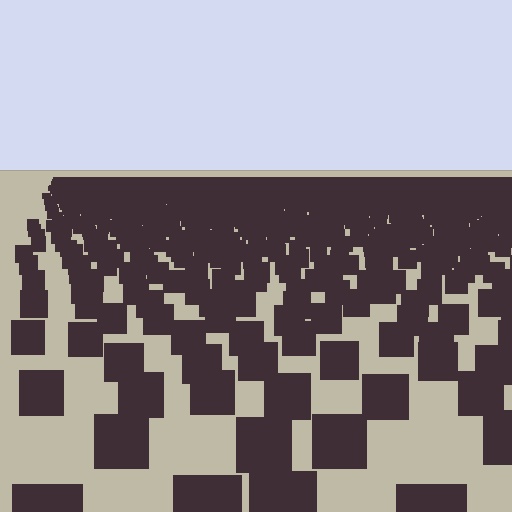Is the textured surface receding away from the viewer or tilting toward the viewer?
The surface is receding away from the viewer. Texture elements get smaller and denser toward the top.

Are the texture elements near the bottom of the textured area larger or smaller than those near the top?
Larger. Near the bottom, elements are closer to the viewer and appear at a bigger on-screen size.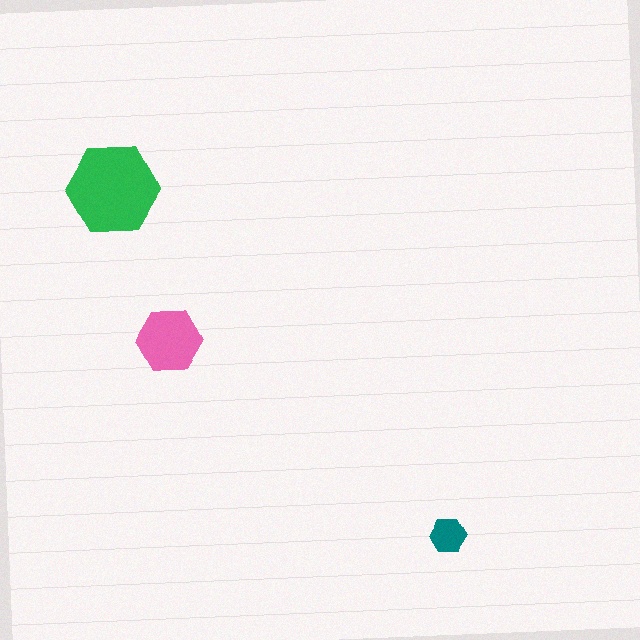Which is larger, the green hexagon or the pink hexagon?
The green one.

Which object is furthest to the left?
The green hexagon is leftmost.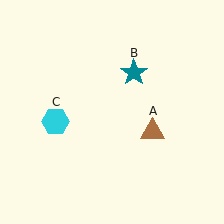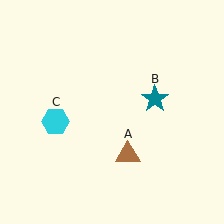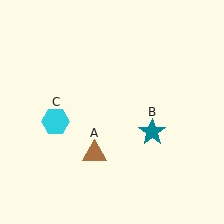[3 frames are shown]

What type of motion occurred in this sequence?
The brown triangle (object A), teal star (object B) rotated clockwise around the center of the scene.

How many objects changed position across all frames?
2 objects changed position: brown triangle (object A), teal star (object B).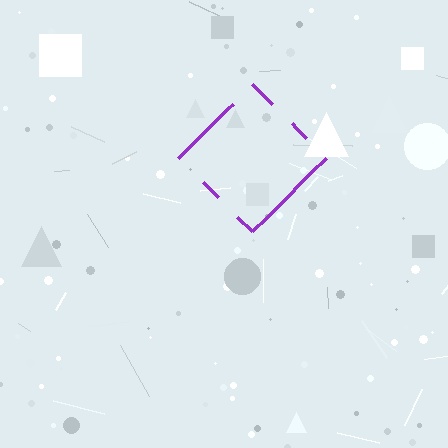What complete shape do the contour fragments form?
The contour fragments form a diamond.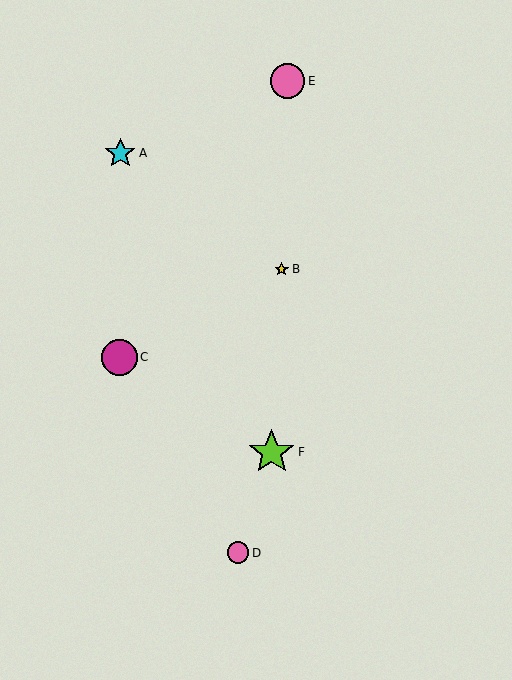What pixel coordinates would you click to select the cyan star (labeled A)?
Click at (120, 153) to select the cyan star A.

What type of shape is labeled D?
Shape D is a pink circle.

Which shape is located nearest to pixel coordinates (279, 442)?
The lime star (labeled F) at (272, 453) is nearest to that location.